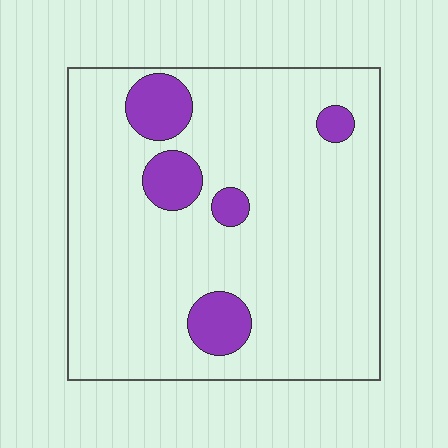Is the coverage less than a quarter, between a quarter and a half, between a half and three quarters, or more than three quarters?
Less than a quarter.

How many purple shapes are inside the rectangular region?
5.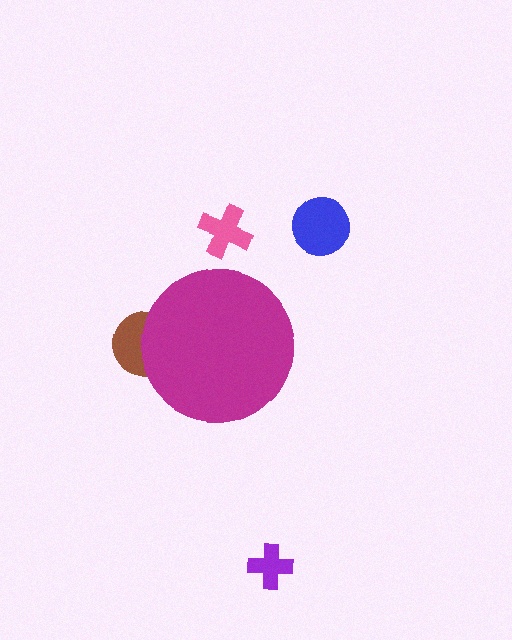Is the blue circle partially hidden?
No, the blue circle is fully visible.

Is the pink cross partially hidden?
No, the pink cross is fully visible.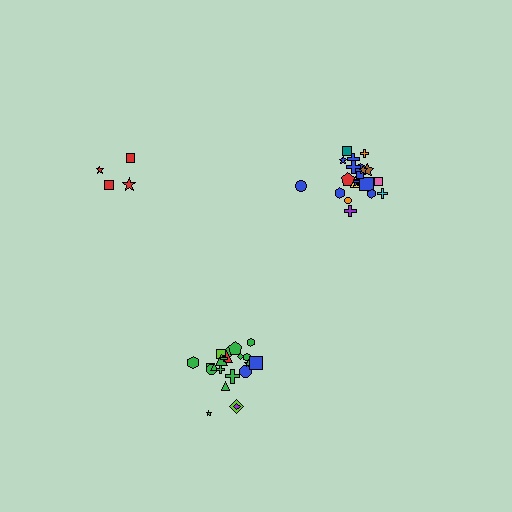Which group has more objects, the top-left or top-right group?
The top-right group.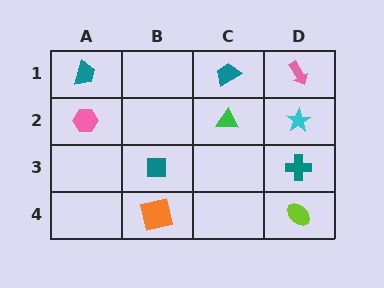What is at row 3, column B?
A teal square.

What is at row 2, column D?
A cyan star.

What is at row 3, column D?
A teal cross.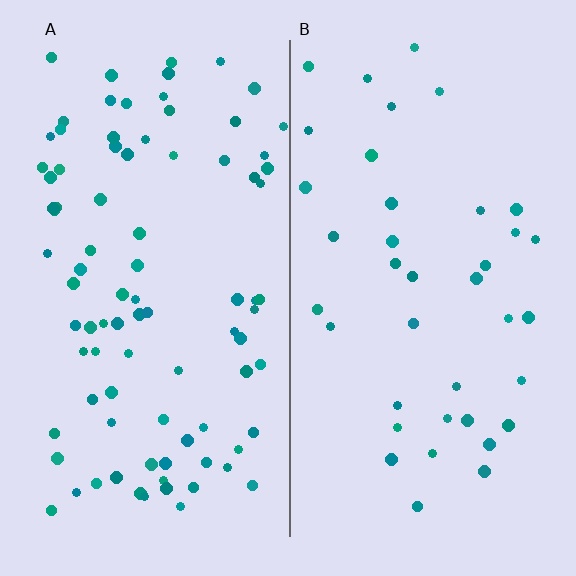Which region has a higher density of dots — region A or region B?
A (the left).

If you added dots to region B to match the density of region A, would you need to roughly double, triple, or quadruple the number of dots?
Approximately double.